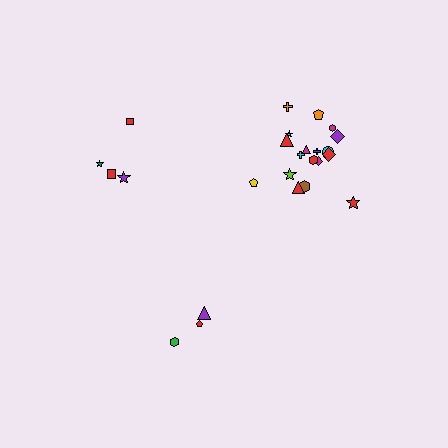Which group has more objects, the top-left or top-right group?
The top-right group.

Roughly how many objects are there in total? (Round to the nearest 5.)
Roughly 25 objects in total.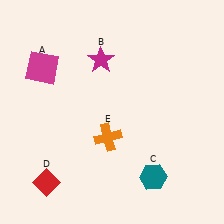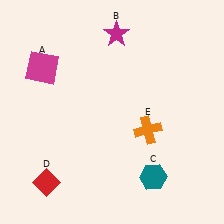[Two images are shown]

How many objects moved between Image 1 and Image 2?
2 objects moved between the two images.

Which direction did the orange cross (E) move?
The orange cross (E) moved right.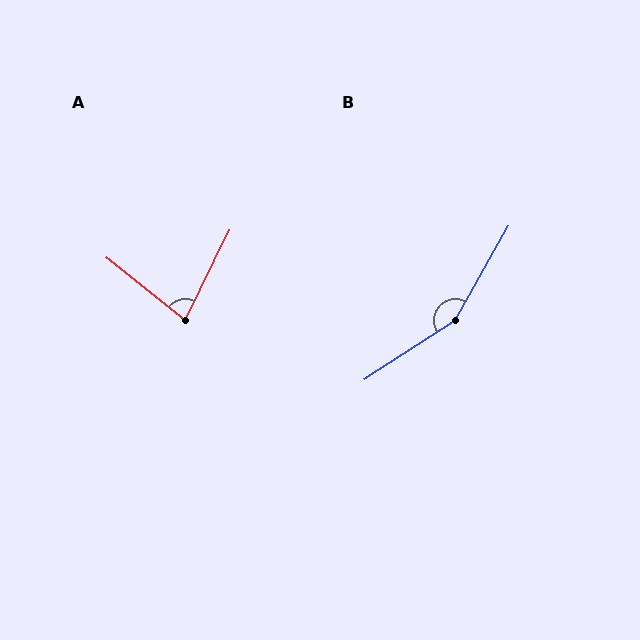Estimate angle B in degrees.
Approximately 153 degrees.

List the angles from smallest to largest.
A (77°), B (153°).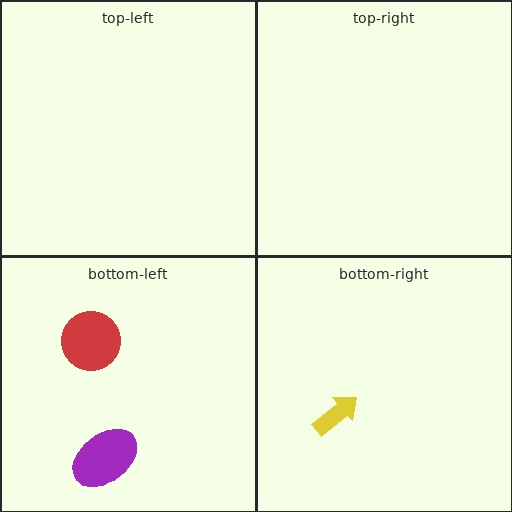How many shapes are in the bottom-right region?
1.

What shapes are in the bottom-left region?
The red circle, the purple ellipse.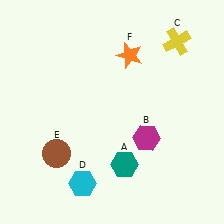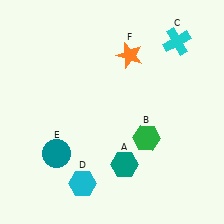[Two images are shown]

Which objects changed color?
B changed from magenta to green. C changed from yellow to cyan. E changed from brown to teal.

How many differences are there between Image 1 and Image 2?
There are 3 differences between the two images.